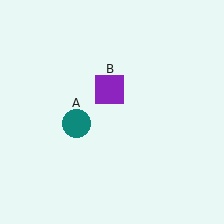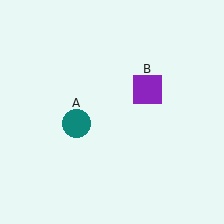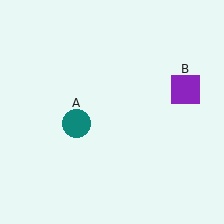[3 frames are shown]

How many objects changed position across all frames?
1 object changed position: purple square (object B).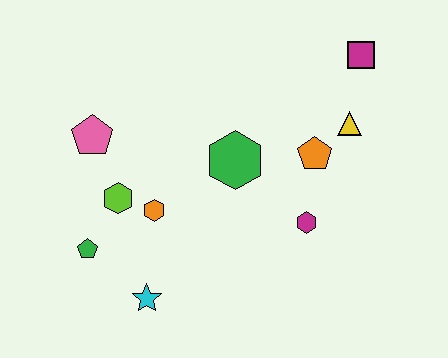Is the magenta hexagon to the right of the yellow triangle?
No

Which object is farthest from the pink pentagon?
The magenta square is farthest from the pink pentagon.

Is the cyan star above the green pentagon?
No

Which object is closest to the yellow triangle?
The orange pentagon is closest to the yellow triangle.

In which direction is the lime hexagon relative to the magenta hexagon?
The lime hexagon is to the left of the magenta hexagon.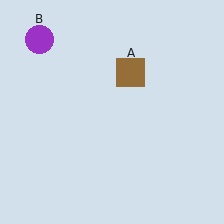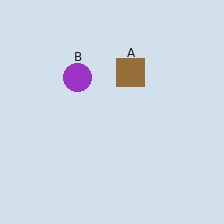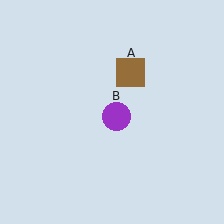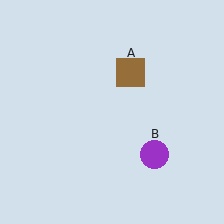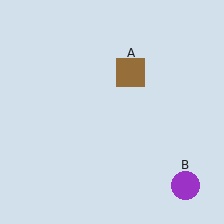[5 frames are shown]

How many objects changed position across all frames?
1 object changed position: purple circle (object B).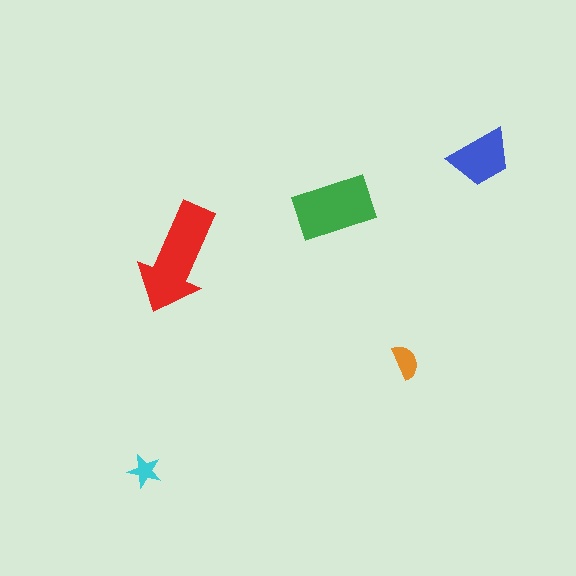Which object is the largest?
The red arrow.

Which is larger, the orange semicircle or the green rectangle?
The green rectangle.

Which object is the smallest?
The cyan star.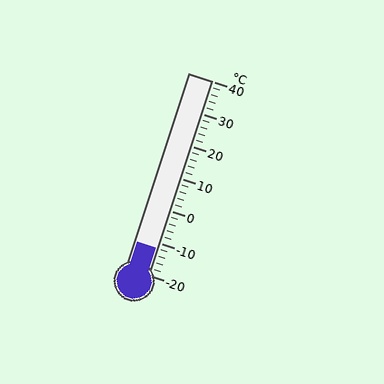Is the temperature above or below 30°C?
The temperature is below 30°C.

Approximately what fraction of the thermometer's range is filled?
The thermometer is filled to approximately 15% of its range.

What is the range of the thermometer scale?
The thermometer scale ranges from -20°C to 40°C.